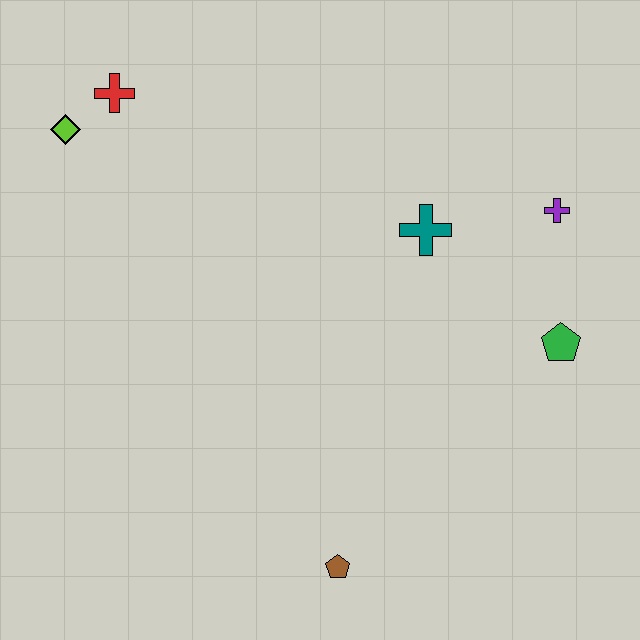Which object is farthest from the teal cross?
The lime diamond is farthest from the teal cross.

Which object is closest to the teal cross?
The purple cross is closest to the teal cross.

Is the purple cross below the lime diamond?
Yes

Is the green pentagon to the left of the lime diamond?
No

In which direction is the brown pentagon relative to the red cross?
The brown pentagon is below the red cross.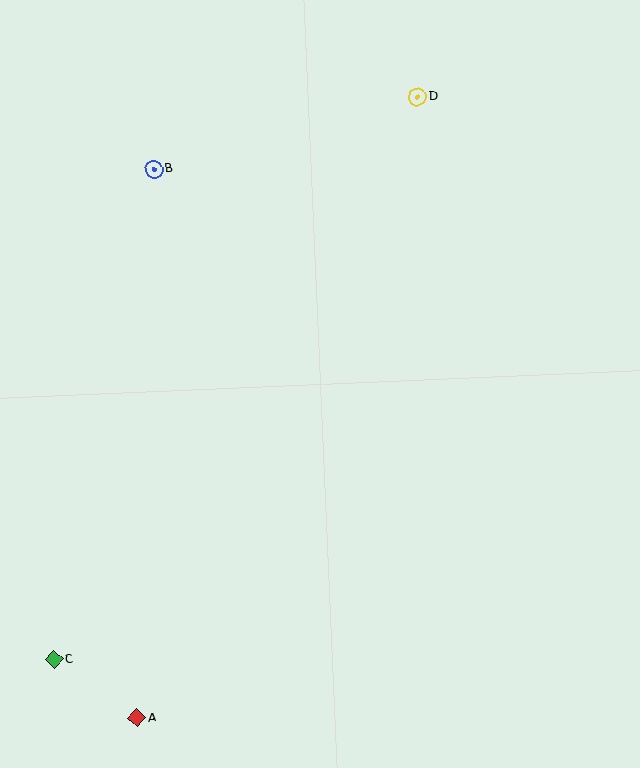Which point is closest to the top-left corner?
Point B is closest to the top-left corner.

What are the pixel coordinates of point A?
Point A is at (137, 718).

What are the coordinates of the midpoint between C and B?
The midpoint between C and B is at (104, 414).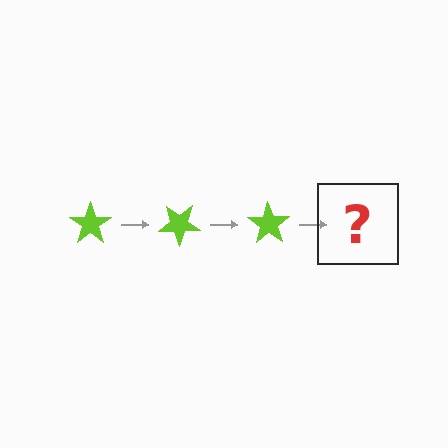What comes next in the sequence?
The next element should be a lime star rotated 105 degrees.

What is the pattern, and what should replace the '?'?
The pattern is that the star rotates 35 degrees each step. The '?' should be a lime star rotated 105 degrees.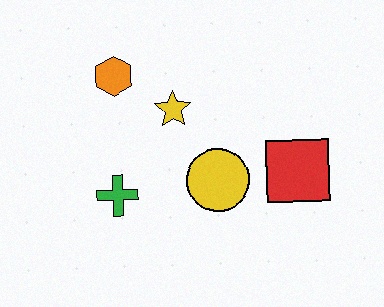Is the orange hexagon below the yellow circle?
No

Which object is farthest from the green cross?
The red square is farthest from the green cross.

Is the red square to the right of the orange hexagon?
Yes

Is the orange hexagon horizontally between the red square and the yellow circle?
No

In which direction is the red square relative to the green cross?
The red square is to the right of the green cross.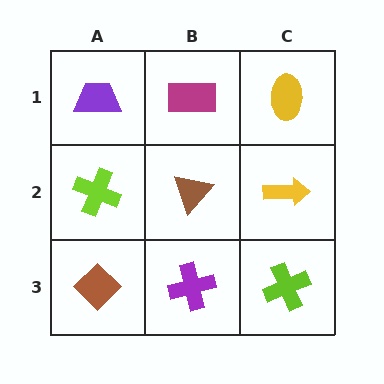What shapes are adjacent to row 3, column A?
A lime cross (row 2, column A), a purple cross (row 3, column B).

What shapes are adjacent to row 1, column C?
A yellow arrow (row 2, column C), a magenta rectangle (row 1, column B).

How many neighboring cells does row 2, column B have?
4.